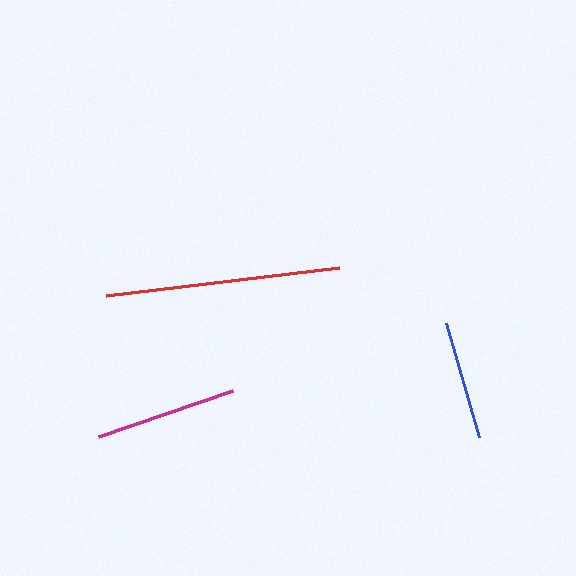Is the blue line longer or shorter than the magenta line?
The magenta line is longer than the blue line.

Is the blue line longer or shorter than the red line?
The red line is longer than the blue line.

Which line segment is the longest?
The red line is the longest at approximately 235 pixels.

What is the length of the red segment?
The red segment is approximately 235 pixels long.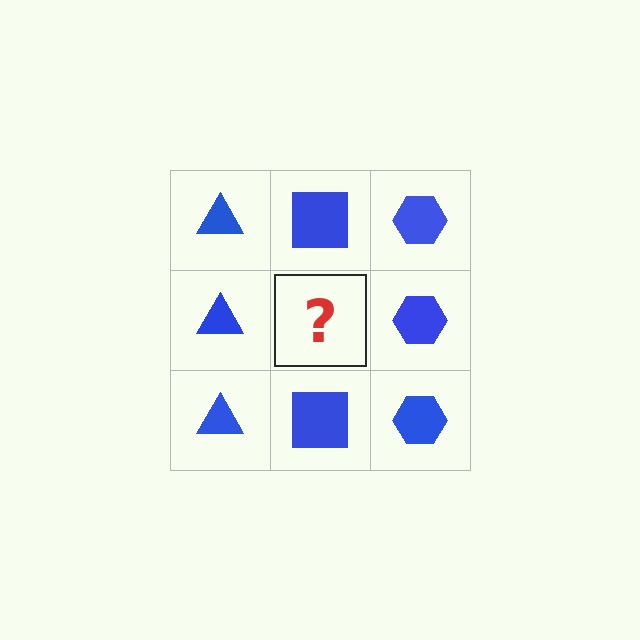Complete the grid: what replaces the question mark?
The question mark should be replaced with a blue square.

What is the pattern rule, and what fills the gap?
The rule is that each column has a consistent shape. The gap should be filled with a blue square.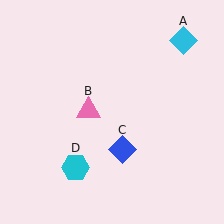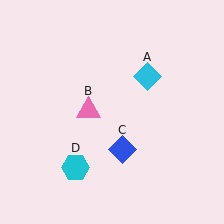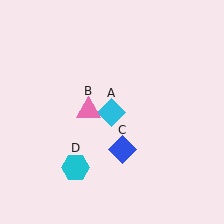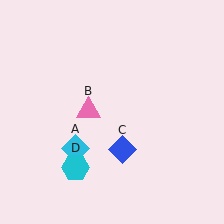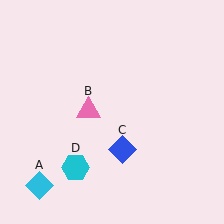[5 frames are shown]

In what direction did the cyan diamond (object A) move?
The cyan diamond (object A) moved down and to the left.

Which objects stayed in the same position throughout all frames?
Pink triangle (object B) and blue diamond (object C) and cyan hexagon (object D) remained stationary.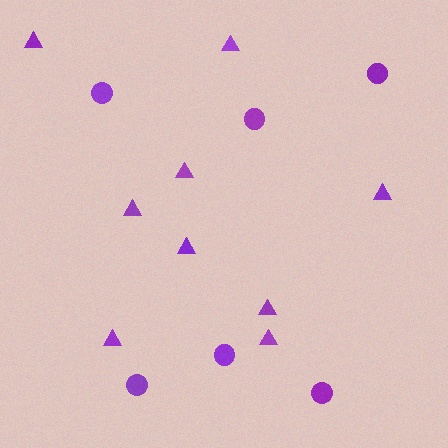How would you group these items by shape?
There are 2 groups: one group of triangles (9) and one group of circles (6).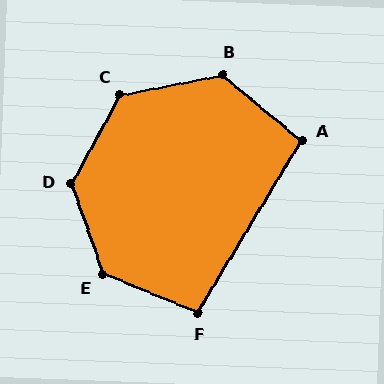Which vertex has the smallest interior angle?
F, at approximately 99 degrees.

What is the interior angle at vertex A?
Approximately 99 degrees (obtuse).